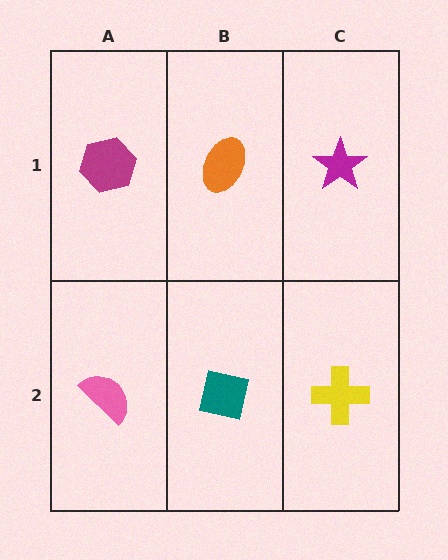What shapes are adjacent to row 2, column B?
An orange ellipse (row 1, column B), a pink semicircle (row 2, column A), a yellow cross (row 2, column C).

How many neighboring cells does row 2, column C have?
2.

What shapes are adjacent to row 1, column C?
A yellow cross (row 2, column C), an orange ellipse (row 1, column B).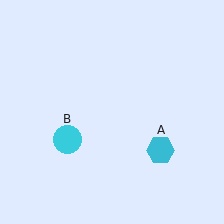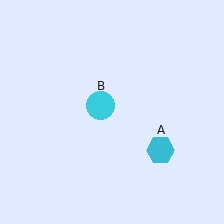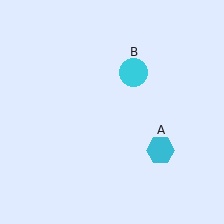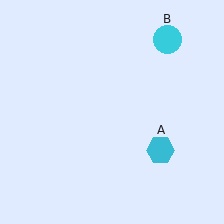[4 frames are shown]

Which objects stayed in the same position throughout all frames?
Cyan hexagon (object A) remained stationary.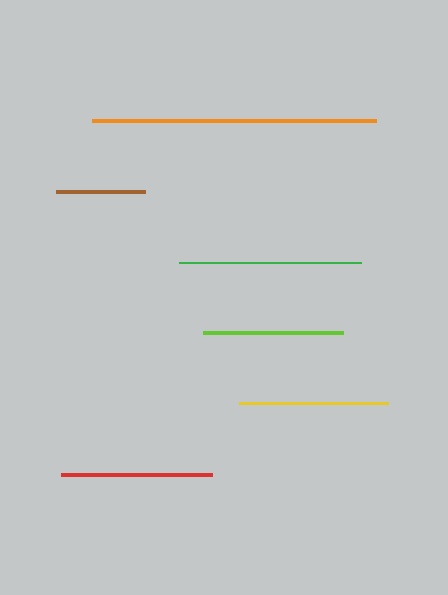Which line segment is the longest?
The orange line is the longest at approximately 283 pixels.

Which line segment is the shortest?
The brown line is the shortest at approximately 89 pixels.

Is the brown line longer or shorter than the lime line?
The lime line is longer than the brown line.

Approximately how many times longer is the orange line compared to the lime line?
The orange line is approximately 2.0 times the length of the lime line.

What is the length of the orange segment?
The orange segment is approximately 283 pixels long.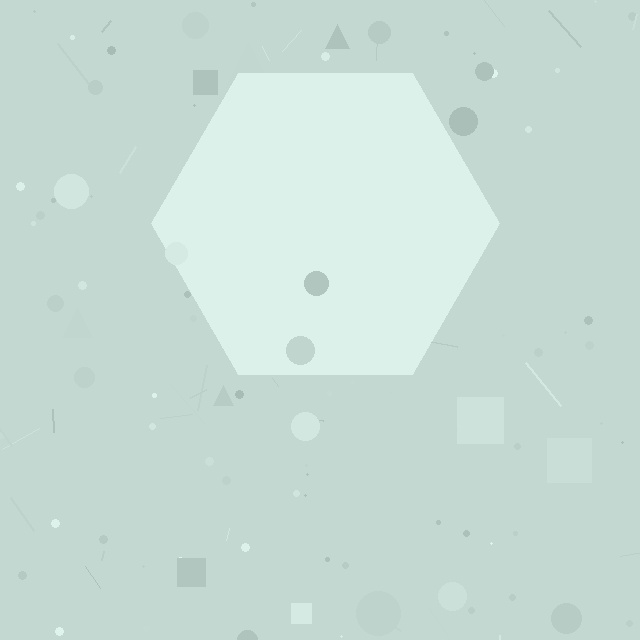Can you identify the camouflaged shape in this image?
The camouflaged shape is a hexagon.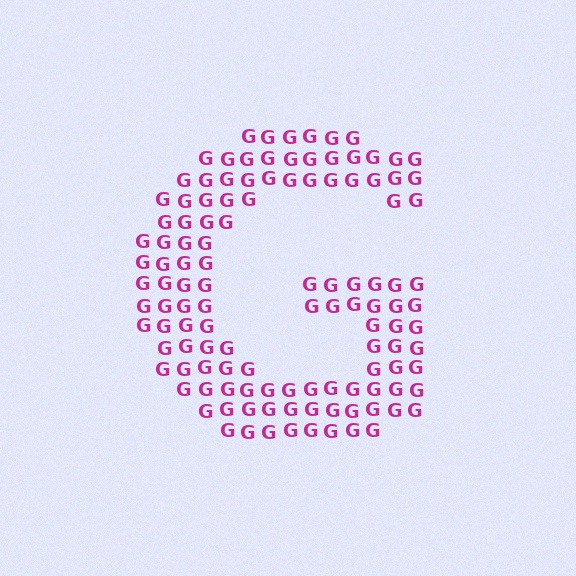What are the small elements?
The small elements are letter G's.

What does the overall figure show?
The overall figure shows the letter G.